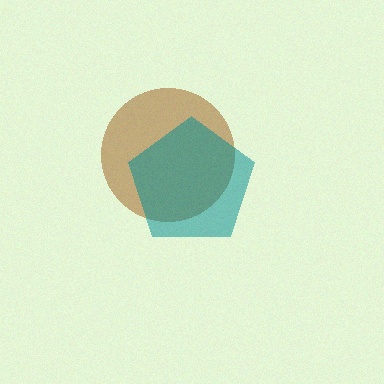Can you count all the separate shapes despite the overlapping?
Yes, there are 2 separate shapes.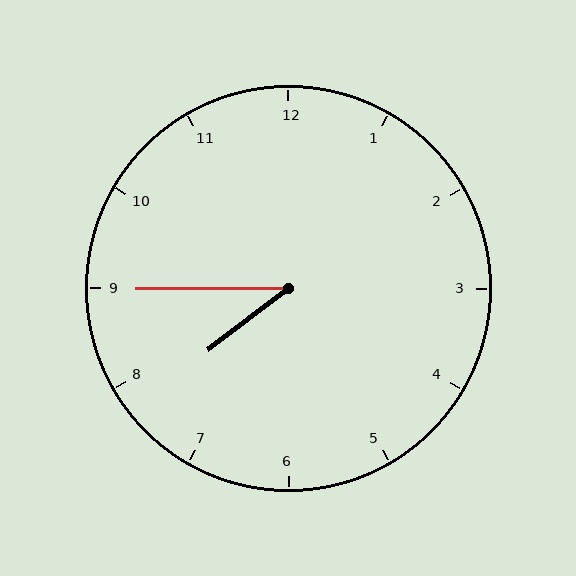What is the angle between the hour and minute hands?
Approximately 38 degrees.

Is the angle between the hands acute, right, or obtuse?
It is acute.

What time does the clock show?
7:45.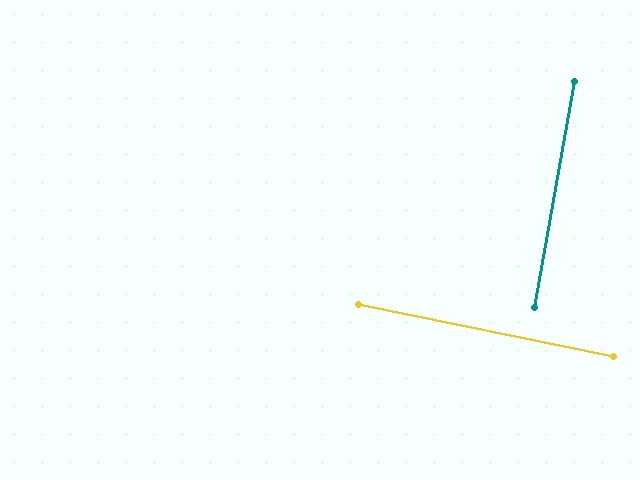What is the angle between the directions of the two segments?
Approximately 89 degrees.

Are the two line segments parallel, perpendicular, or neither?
Perpendicular — they meet at approximately 89°.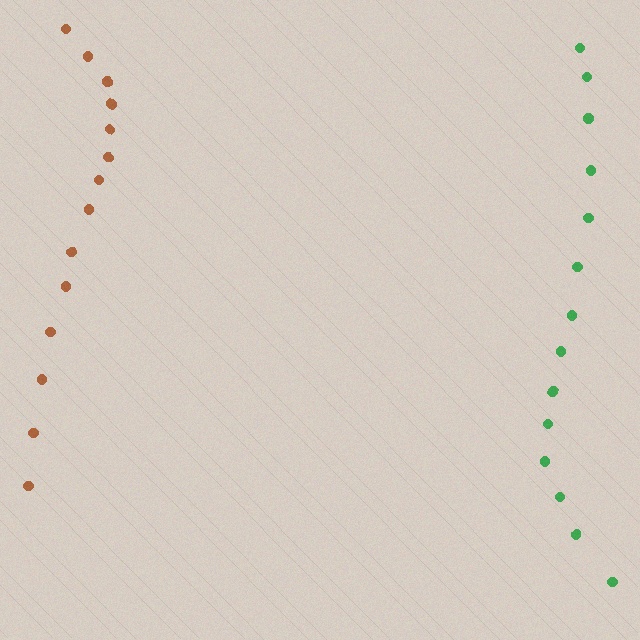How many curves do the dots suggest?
There are 2 distinct paths.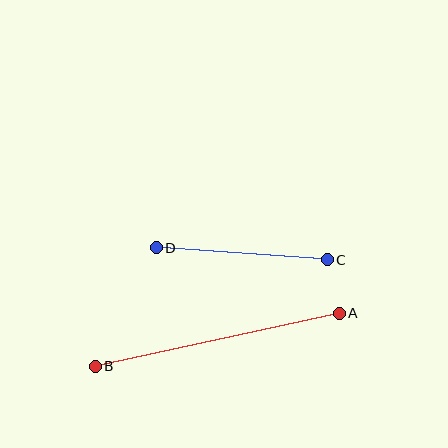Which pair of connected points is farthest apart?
Points A and B are farthest apart.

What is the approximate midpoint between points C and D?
The midpoint is at approximately (242, 254) pixels.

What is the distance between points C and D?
The distance is approximately 171 pixels.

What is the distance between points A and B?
The distance is approximately 249 pixels.